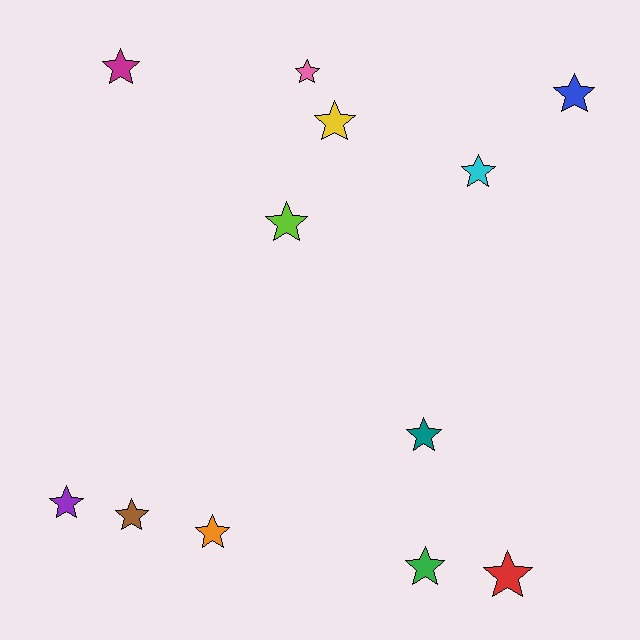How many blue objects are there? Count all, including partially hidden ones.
There is 1 blue object.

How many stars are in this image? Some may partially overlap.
There are 12 stars.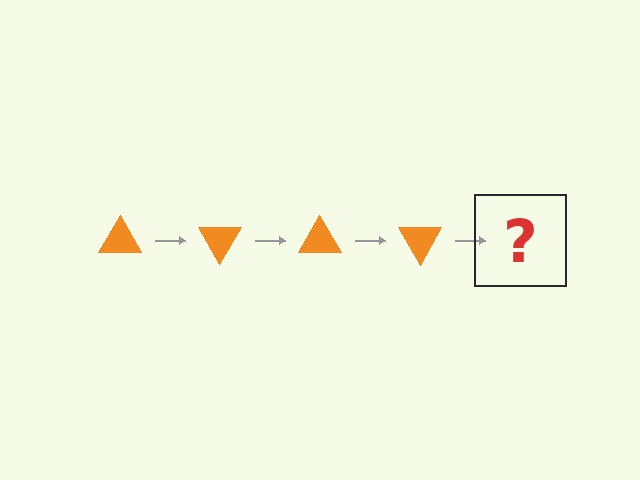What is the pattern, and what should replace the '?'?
The pattern is that the triangle rotates 60 degrees each step. The '?' should be an orange triangle rotated 240 degrees.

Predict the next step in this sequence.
The next step is an orange triangle rotated 240 degrees.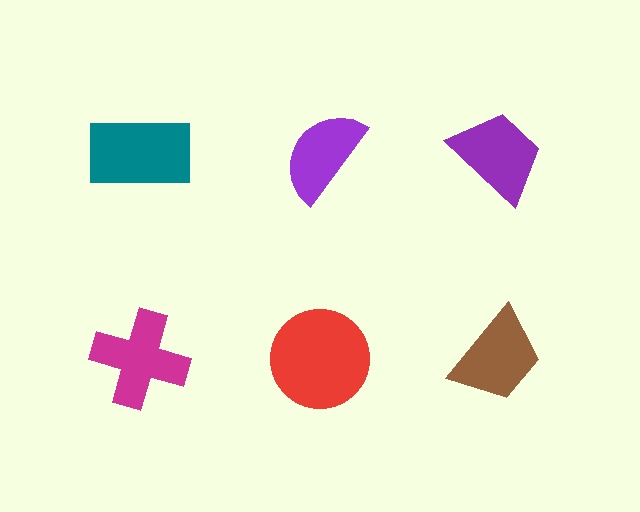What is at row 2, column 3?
A brown trapezoid.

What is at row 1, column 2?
A purple semicircle.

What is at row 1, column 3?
A purple trapezoid.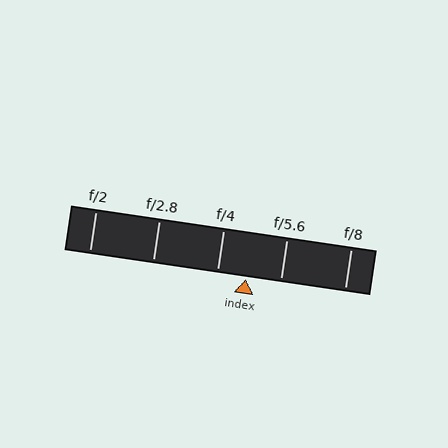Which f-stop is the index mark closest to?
The index mark is closest to f/4.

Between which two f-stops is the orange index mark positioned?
The index mark is between f/4 and f/5.6.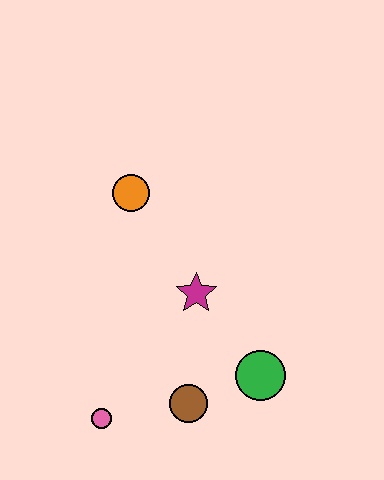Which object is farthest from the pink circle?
The orange circle is farthest from the pink circle.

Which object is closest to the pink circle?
The brown circle is closest to the pink circle.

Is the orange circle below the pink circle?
No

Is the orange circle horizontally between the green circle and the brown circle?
No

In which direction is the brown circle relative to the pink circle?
The brown circle is to the right of the pink circle.